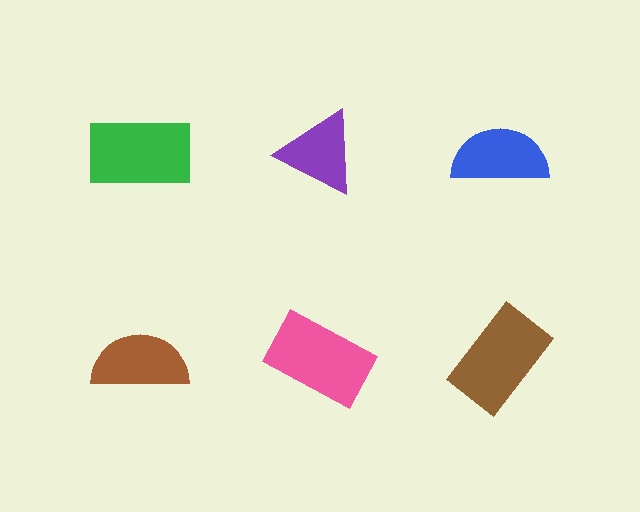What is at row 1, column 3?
A blue semicircle.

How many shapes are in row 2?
3 shapes.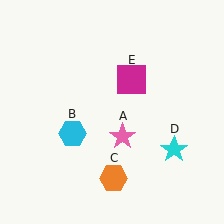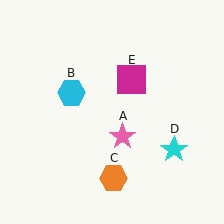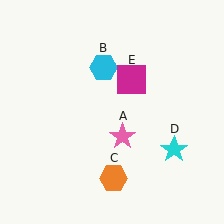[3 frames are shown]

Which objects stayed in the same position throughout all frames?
Pink star (object A) and orange hexagon (object C) and cyan star (object D) and magenta square (object E) remained stationary.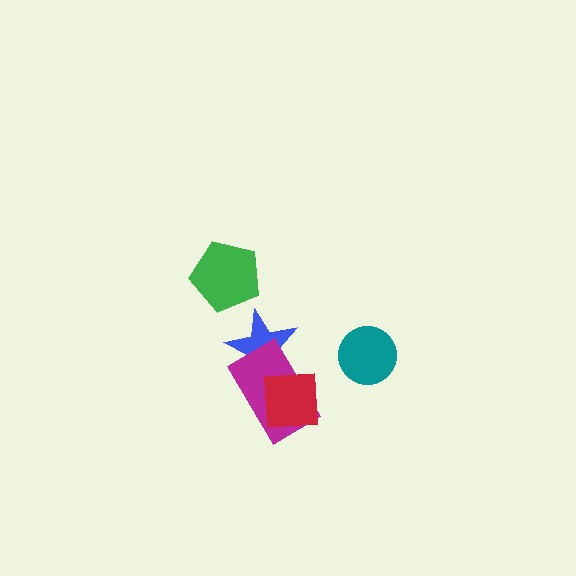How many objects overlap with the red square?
1 object overlaps with the red square.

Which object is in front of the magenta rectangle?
The red square is in front of the magenta rectangle.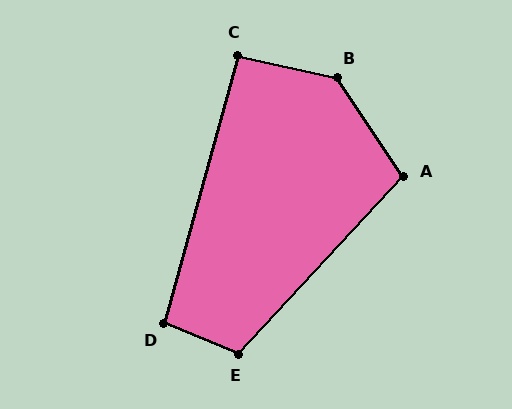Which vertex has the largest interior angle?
B, at approximately 137 degrees.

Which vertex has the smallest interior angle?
C, at approximately 93 degrees.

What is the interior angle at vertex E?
Approximately 111 degrees (obtuse).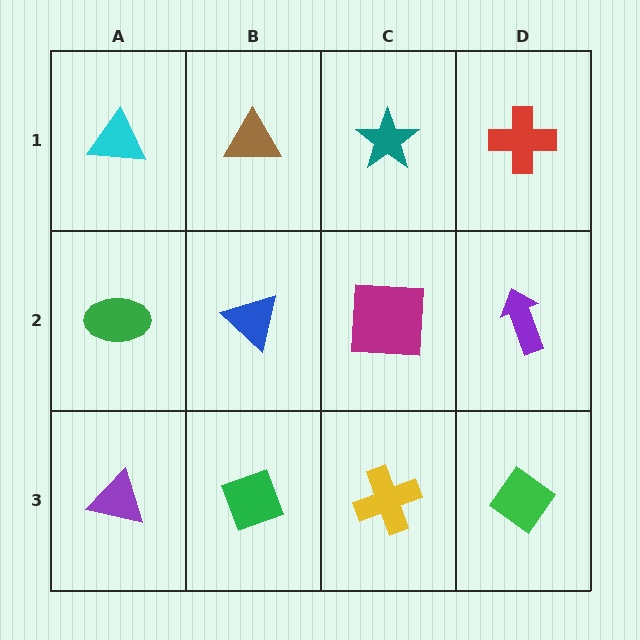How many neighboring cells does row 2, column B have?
4.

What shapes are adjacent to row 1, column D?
A purple arrow (row 2, column D), a teal star (row 1, column C).